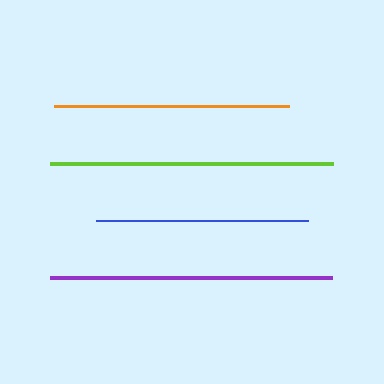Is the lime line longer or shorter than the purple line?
The lime line is longer than the purple line.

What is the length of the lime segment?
The lime segment is approximately 283 pixels long.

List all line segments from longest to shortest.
From longest to shortest: lime, purple, orange, blue.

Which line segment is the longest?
The lime line is the longest at approximately 283 pixels.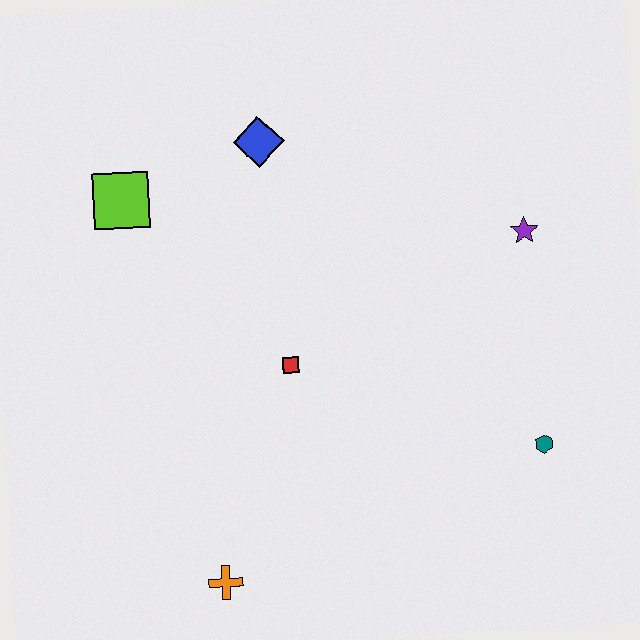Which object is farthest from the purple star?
The orange cross is farthest from the purple star.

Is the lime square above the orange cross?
Yes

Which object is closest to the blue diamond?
The lime square is closest to the blue diamond.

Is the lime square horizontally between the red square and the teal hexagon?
No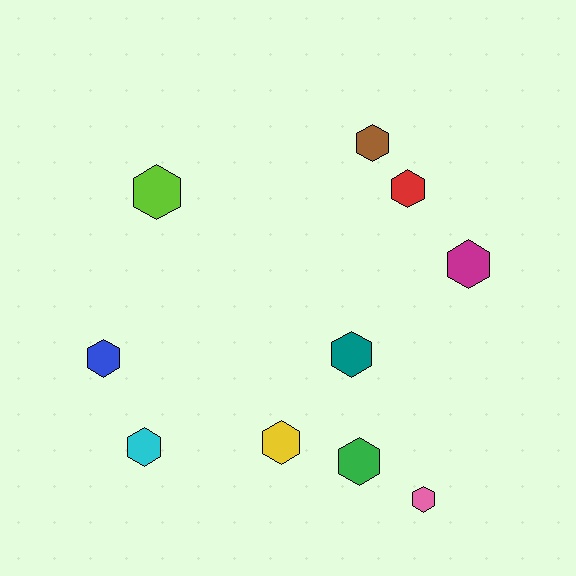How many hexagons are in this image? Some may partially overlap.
There are 10 hexagons.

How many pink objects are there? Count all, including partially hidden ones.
There is 1 pink object.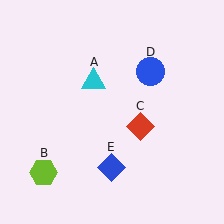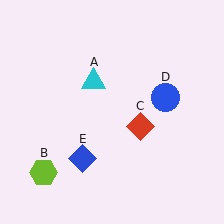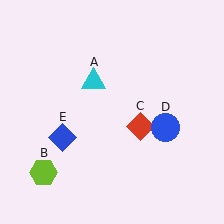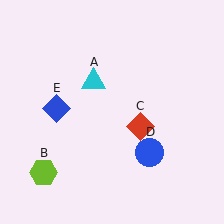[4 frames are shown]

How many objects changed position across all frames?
2 objects changed position: blue circle (object D), blue diamond (object E).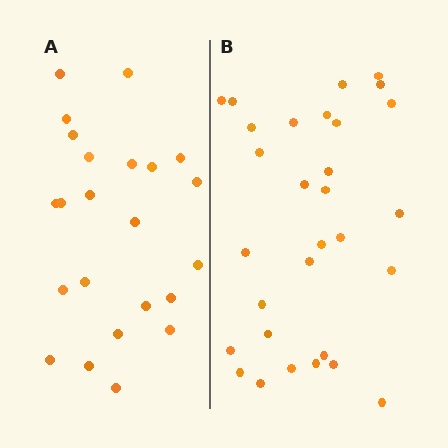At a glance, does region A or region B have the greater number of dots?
Region B (the right region) has more dots.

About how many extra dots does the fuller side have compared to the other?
Region B has roughly 8 or so more dots than region A.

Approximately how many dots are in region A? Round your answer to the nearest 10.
About 20 dots. (The exact count is 23, which rounds to 20.)